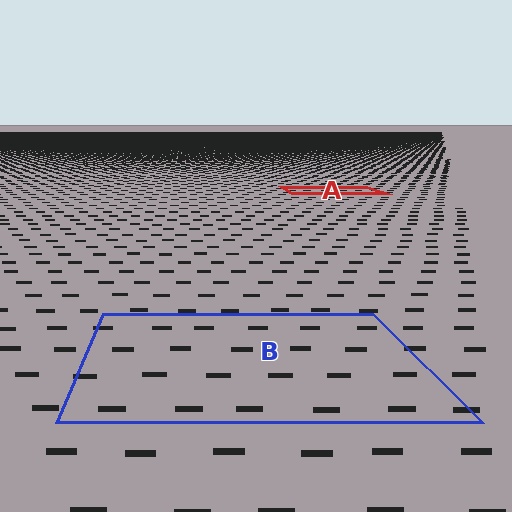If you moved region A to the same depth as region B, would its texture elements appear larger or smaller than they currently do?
They would appear larger. At a closer depth, the same texture elements are projected at a bigger on-screen size.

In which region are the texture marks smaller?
The texture marks are smaller in region A, because it is farther away.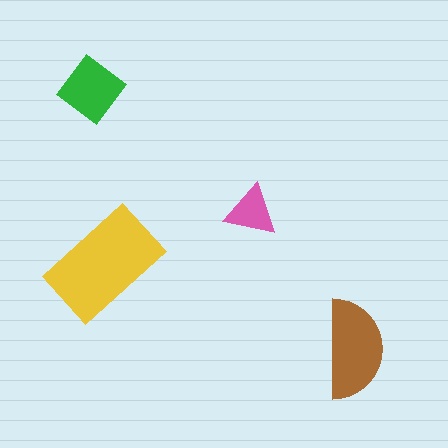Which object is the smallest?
The pink triangle.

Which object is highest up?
The green diamond is topmost.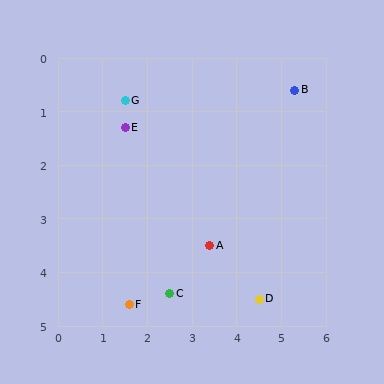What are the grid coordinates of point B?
Point B is at approximately (5.3, 0.6).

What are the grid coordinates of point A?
Point A is at approximately (3.4, 3.5).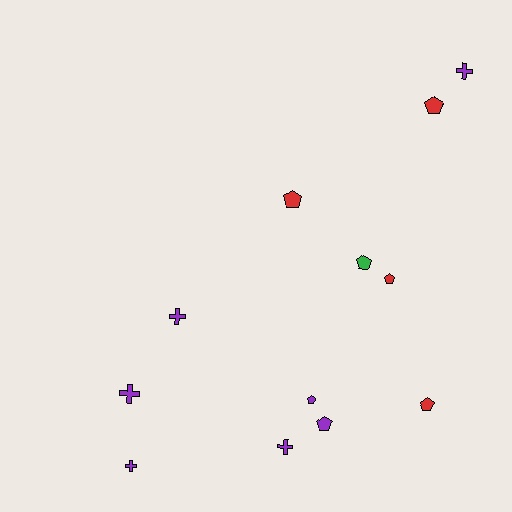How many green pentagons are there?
There is 1 green pentagon.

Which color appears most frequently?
Purple, with 7 objects.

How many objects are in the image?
There are 12 objects.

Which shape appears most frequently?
Pentagon, with 7 objects.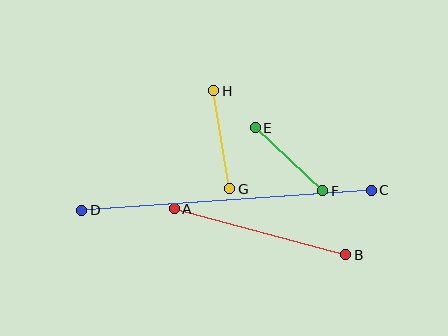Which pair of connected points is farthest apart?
Points C and D are farthest apart.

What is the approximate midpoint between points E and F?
The midpoint is at approximately (289, 159) pixels.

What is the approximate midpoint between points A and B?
The midpoint is at approximately (260, 232) pixels.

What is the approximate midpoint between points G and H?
The midpoint is at approximately (222, 140) pixels.